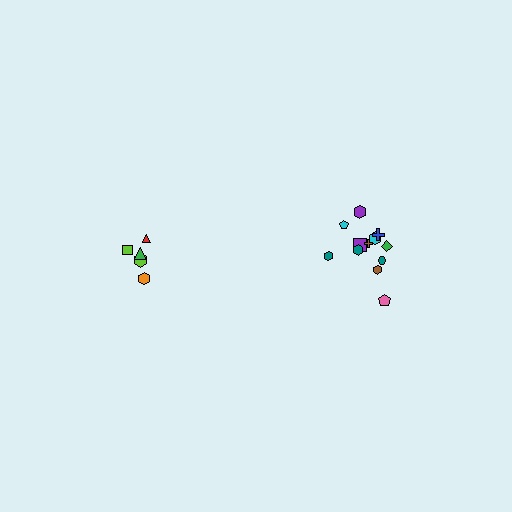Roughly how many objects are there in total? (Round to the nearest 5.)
Roughly 15 objects in total.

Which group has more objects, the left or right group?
The right group.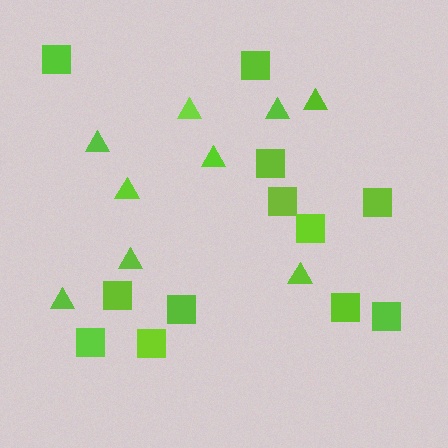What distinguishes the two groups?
There are 2 groups: one group of squares (12) and one group of triangles (9).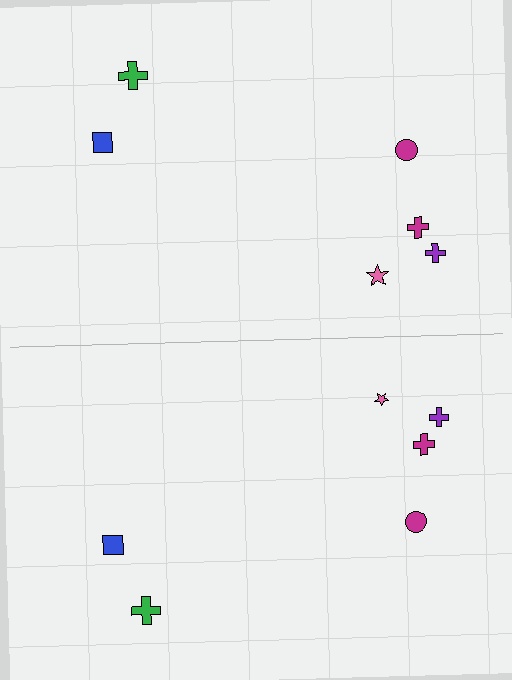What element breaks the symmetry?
The pink star on the bottom side has a different size than its mirror counterpart.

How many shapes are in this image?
There are 12 shapes in this image.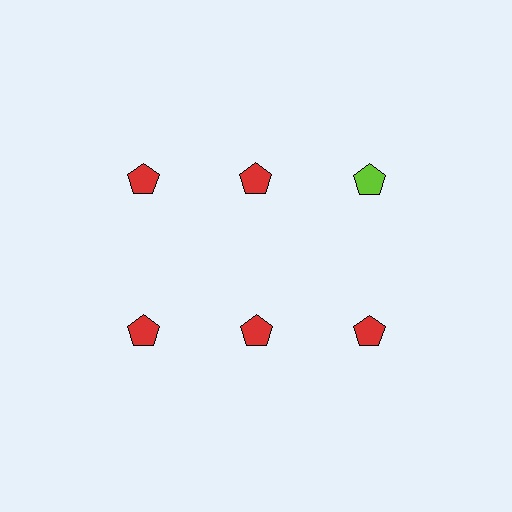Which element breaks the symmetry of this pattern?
The lime pentagon in the top row, center column breaks the symmetry. All other shapes are red pentagons.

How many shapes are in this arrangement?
There are 6 shapes arranged in a grid pattern.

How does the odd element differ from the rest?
It has a different color: lime instead of red.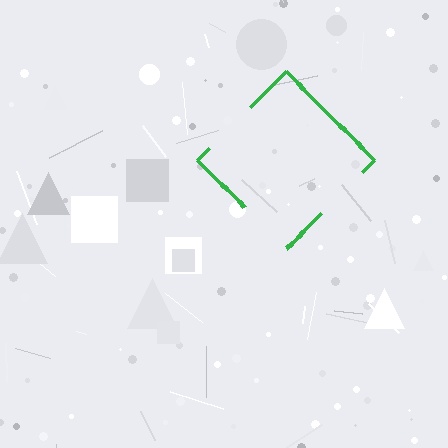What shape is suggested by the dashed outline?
The dashed outline suggests a diamond.